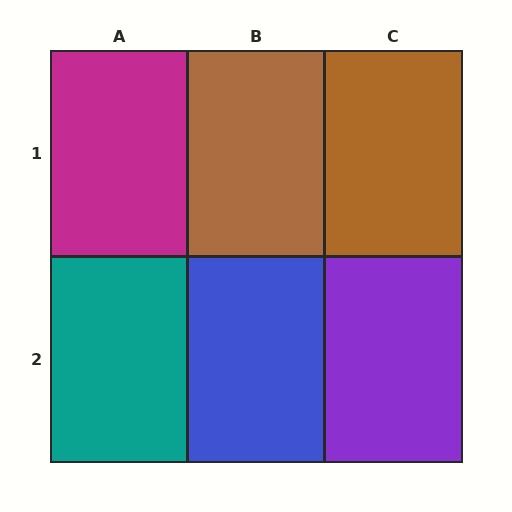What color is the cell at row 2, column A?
Teal.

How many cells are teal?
1 cell is teal.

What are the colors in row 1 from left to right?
Magenta, brown, brown.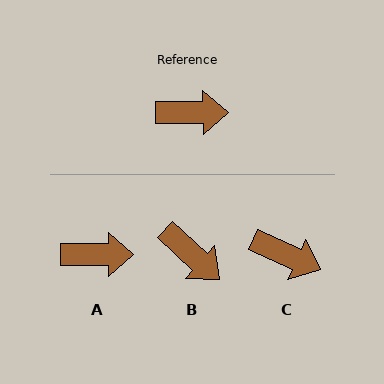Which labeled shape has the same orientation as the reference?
A.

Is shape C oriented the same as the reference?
No, it is off by about 25 degrees.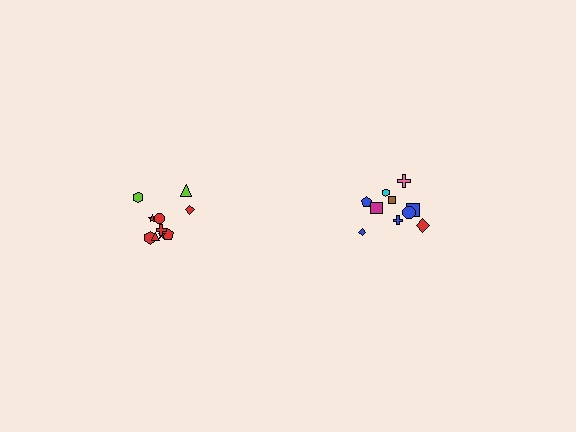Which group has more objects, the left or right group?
The right group.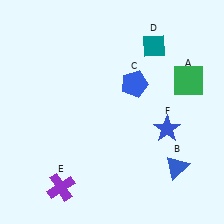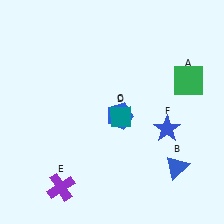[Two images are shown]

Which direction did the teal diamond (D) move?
The teal diamond (D) moved down.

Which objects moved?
The objects that moved are: the blue pentagon (C), the teal diamond (D).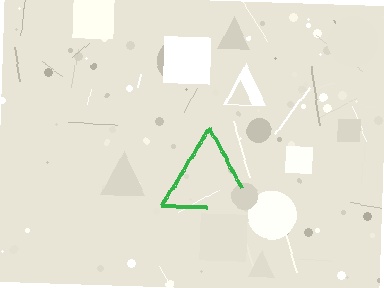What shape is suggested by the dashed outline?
The dashed outline suggests a triangle.